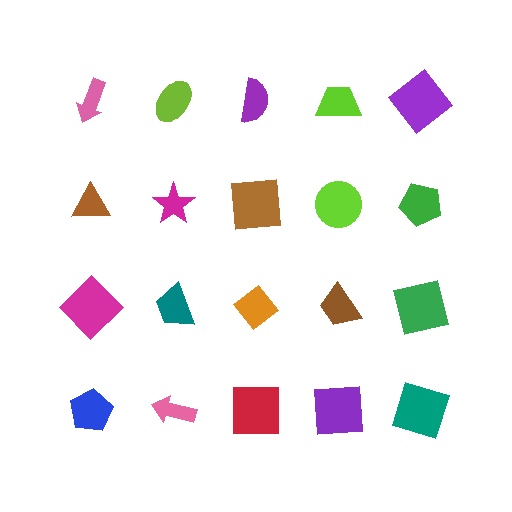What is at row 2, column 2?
A magenta star.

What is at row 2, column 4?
A lime circle.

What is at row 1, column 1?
A pink arrow.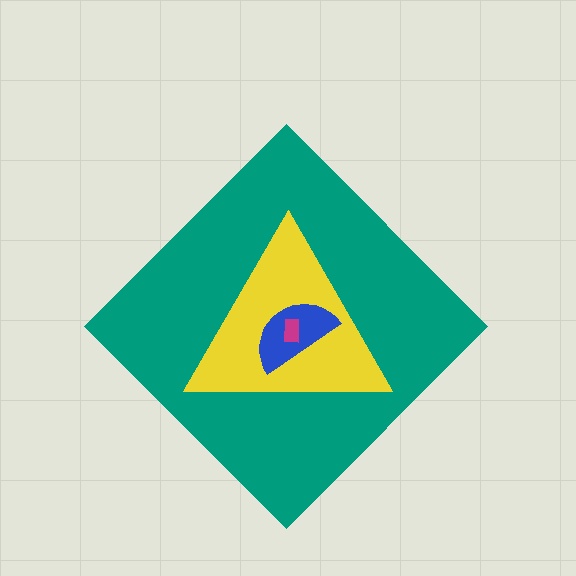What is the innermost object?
The magenta rectangle.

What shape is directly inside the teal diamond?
The yellow triangle.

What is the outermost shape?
The teal diamond.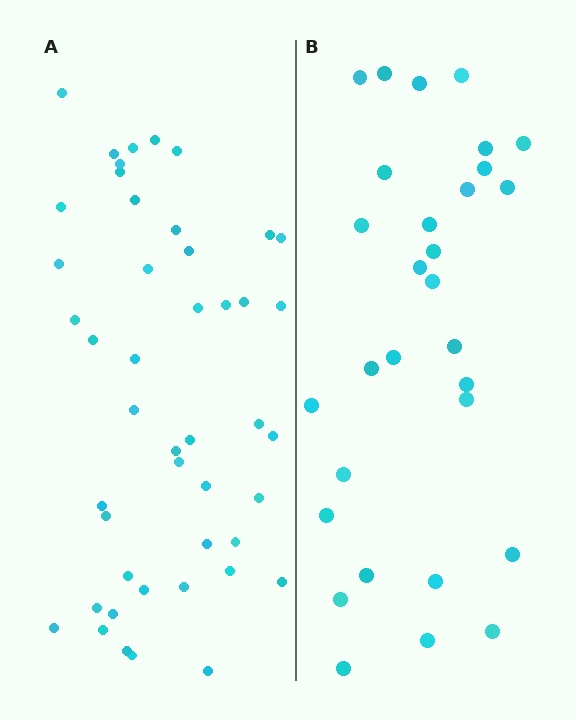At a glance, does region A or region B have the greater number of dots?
Region A (the left region) has more dots.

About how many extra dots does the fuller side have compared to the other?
Region A has approximately 15 more dots than region B.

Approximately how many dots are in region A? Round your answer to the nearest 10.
About 50 dots. (The exact count is 46, which rounds to 50.)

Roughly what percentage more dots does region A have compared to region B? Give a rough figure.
About 55% more.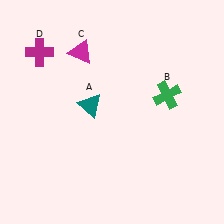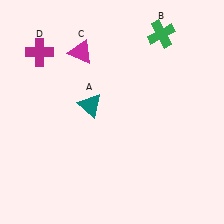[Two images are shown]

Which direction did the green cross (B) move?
The green cross (B) moved up.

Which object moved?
The green cross (B) moved up.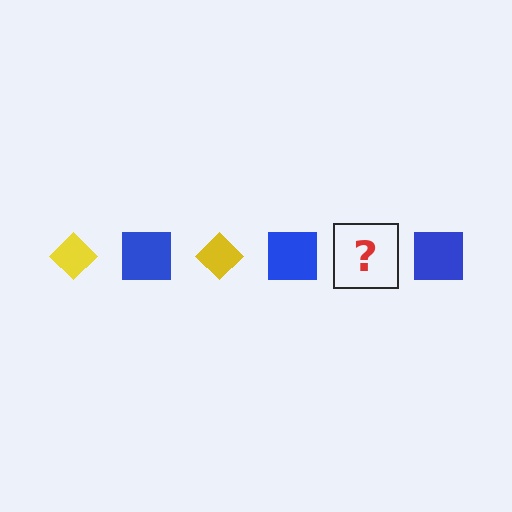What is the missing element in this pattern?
The missing element is a yellow diamond.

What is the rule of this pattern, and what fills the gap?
The rule is that the pattern alternates between yellow diamond and blue square. The gap should be filled with a yellow diamond.